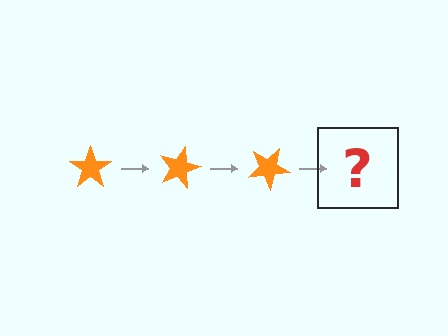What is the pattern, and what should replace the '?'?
The pattern is that the star rotates 15 degrees each step. The '?' should be an orange star rotated 45 degrees.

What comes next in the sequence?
The next element should be an orange star rotated 45 degrees.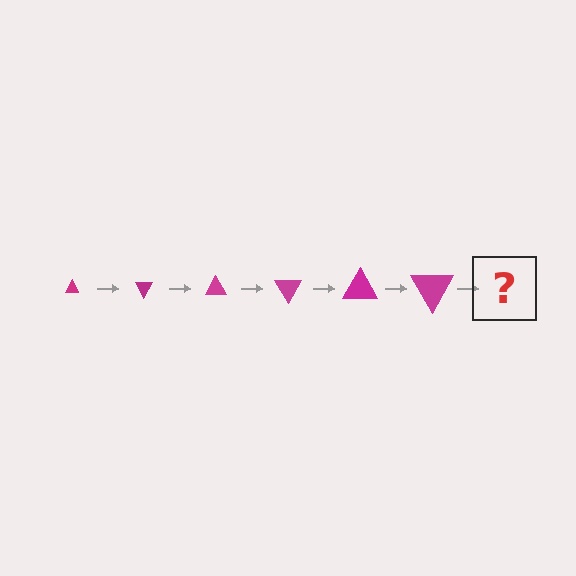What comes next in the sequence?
The next element should be a triangle, larger than the previous one and rotated 360 degrees from the start.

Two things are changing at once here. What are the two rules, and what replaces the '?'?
The two rules are that the triangle grows larger each step and it rotates 60 degrees each step. The '?' should be a triangle, larger than the previous one and rotated 360 degrees from the start.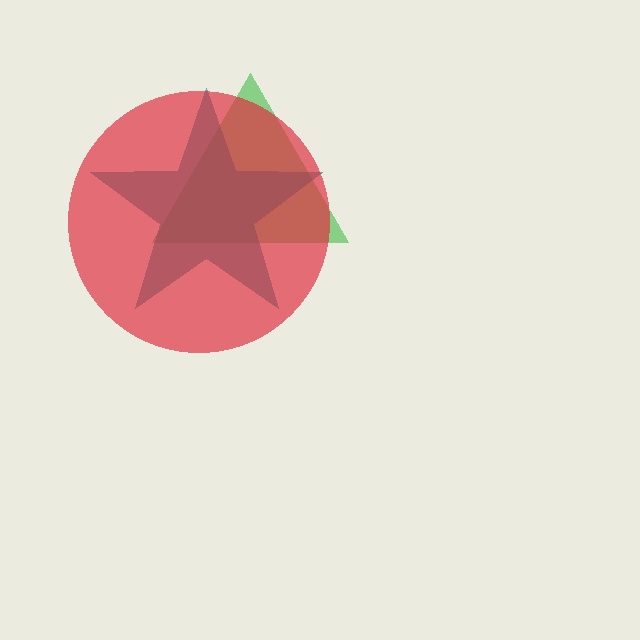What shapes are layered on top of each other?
The layered shapes are: a green triangle, a teal star, a red circle.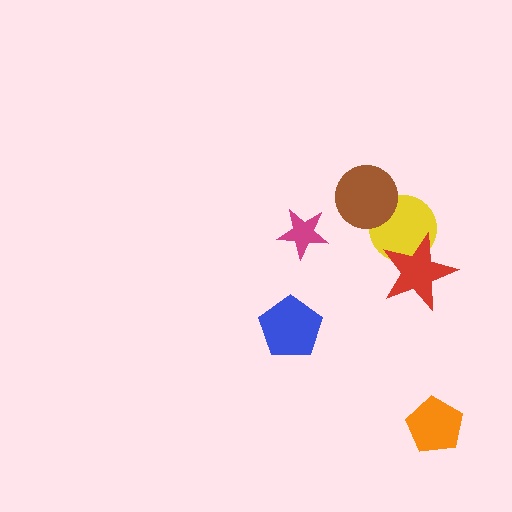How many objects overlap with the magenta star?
0 objects overlap with the magenta star.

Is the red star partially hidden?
No, no other shape covers it.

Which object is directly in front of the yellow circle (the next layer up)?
The brown circle is directly in front of the yellow circle.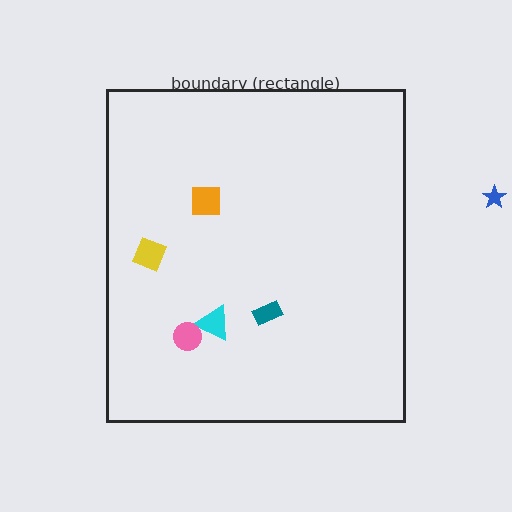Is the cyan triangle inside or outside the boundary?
Inside.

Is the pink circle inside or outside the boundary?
Inside.